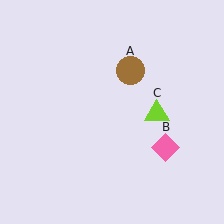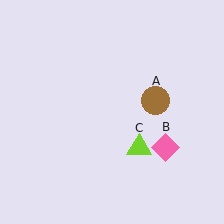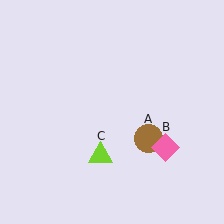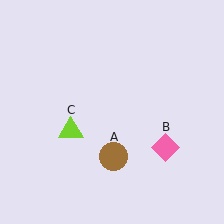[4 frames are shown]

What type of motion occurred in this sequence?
The brown circle (object A), lime triangle (object C) rotated clockwise around the center of the scene.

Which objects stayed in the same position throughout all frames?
Pink diamond (object B) remained stationary.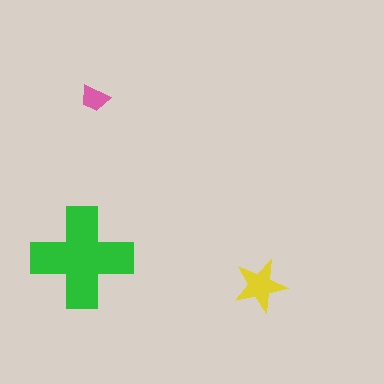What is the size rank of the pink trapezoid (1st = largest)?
3rd.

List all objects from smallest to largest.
The pink trapezoid, the yellow star, the green cross.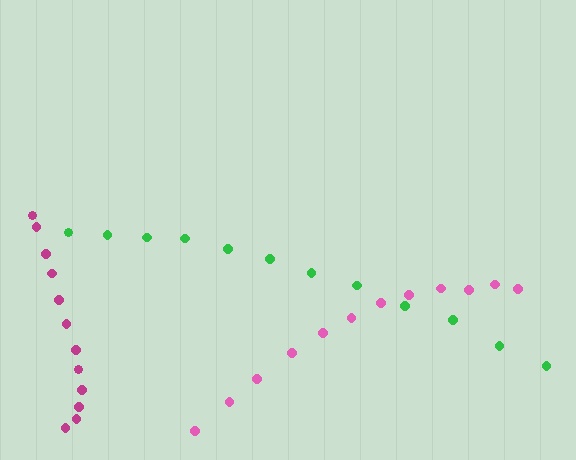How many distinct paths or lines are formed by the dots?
There are 3 distinct paths.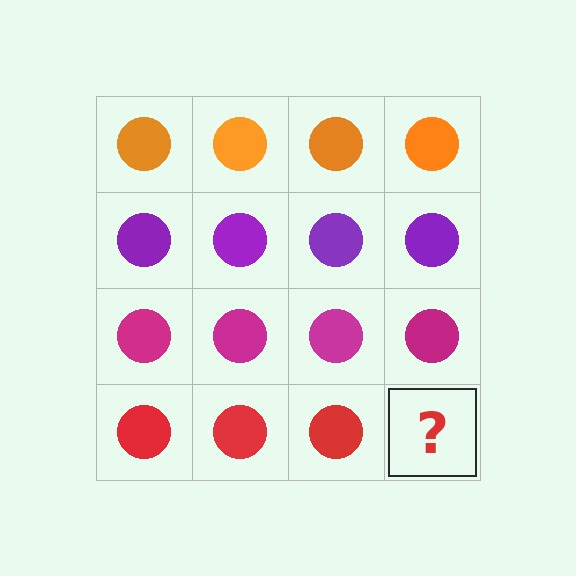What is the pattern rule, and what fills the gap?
The rule is that each row has a consistent color. The gap should be filled with a red circle.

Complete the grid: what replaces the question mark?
The question mark should be replaced with a red circle.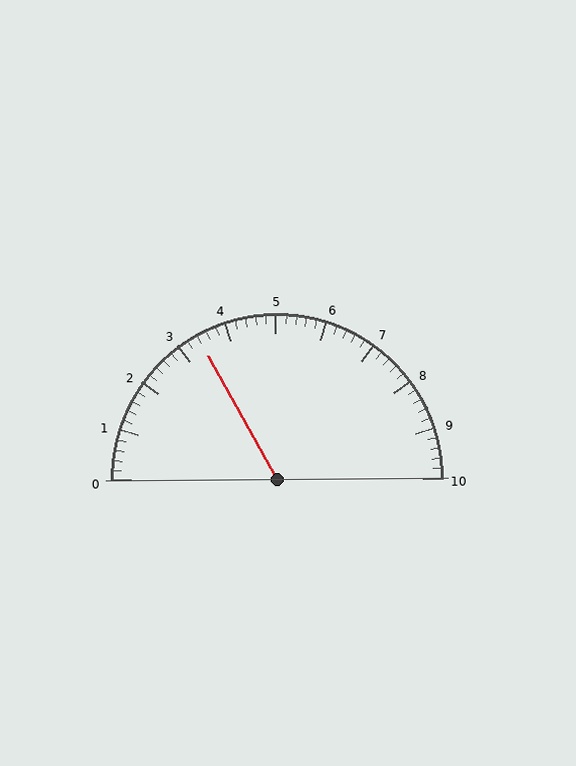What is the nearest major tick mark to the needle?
The nearest major tick mark is 3.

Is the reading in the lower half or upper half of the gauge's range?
The reading is in the lower half of the range (0 to 10).